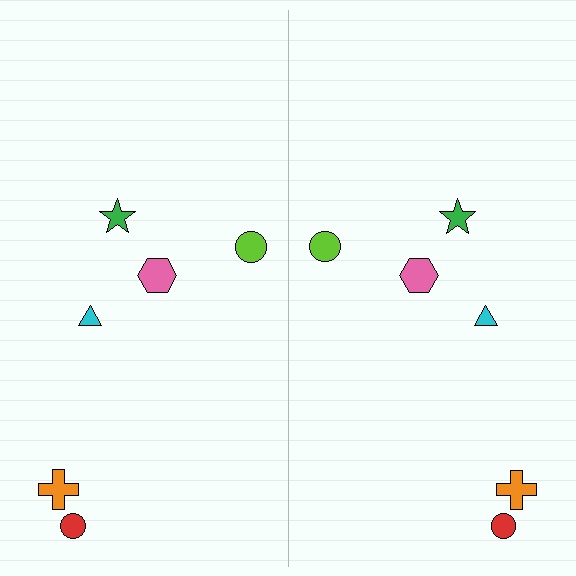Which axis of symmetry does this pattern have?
The pattern has a vertical axis of symmetry running through the center of the image.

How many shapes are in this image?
There are 12 shapes in this image.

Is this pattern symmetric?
Yes, this pattern has bilateral (reflection) symmetry.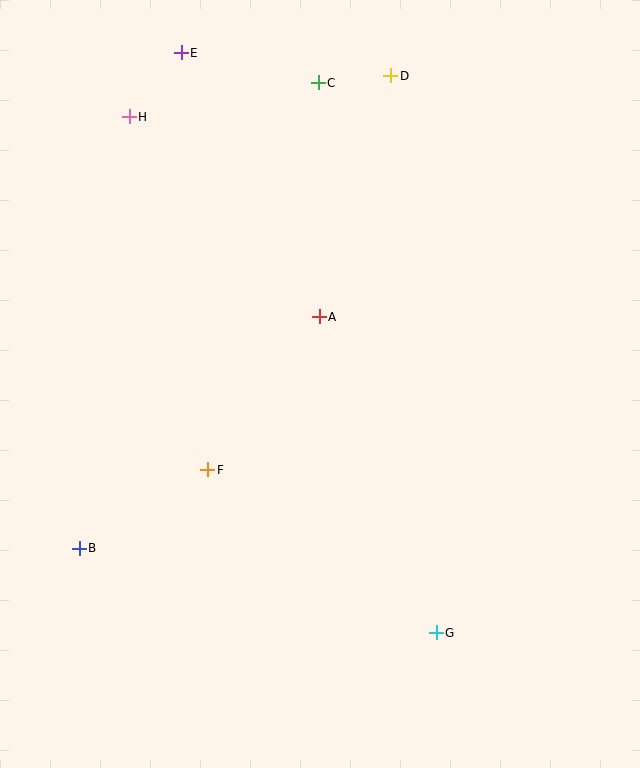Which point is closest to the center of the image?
Point A at (319, 317) is closest to the center.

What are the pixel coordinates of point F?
Point F is at (208, 470).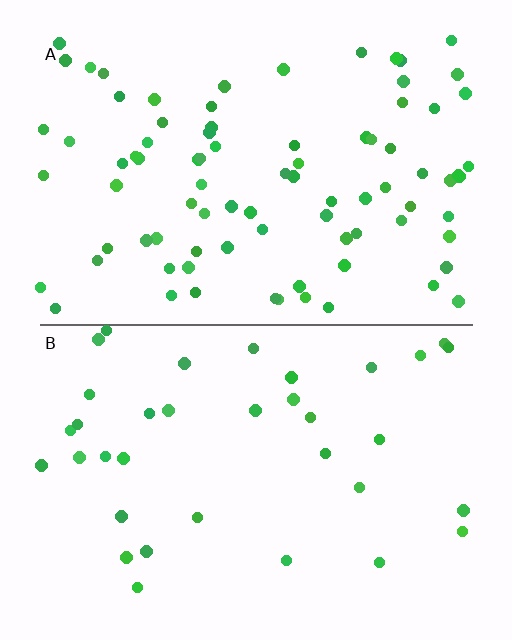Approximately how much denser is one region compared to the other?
Approximately 2.4× — region A over region B.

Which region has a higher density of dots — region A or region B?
A (the top).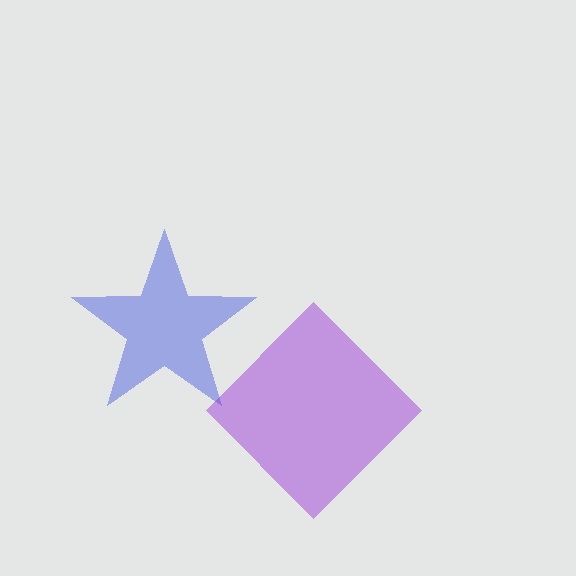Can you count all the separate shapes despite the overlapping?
Yes, there are 2 separate shapes.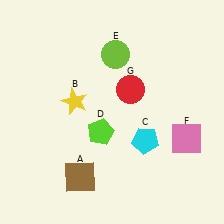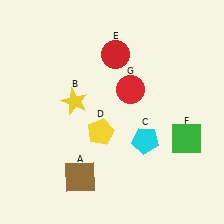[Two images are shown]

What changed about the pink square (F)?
In Image 1, F is pink. In Image 2, it changed to green.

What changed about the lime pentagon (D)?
In Image 1, D is lime. In Image 2, it changed to yellow.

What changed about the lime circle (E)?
In Image 1, E is lime. In Image 2, it changed to red.